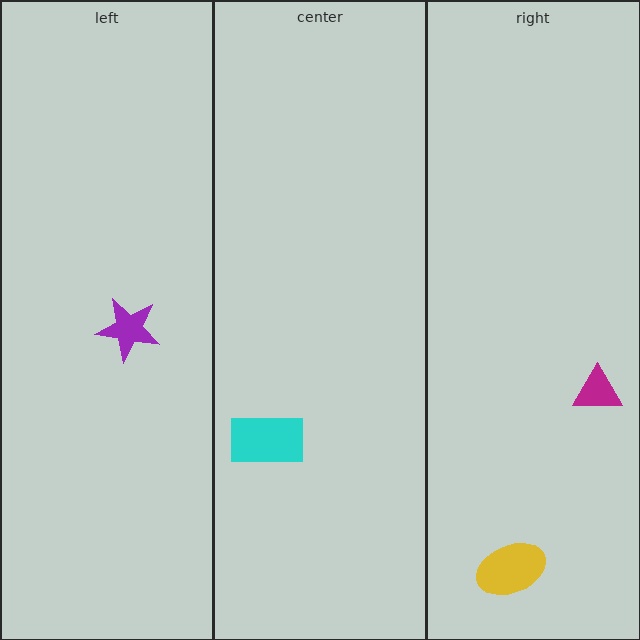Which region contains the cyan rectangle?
The center region.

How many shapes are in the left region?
1.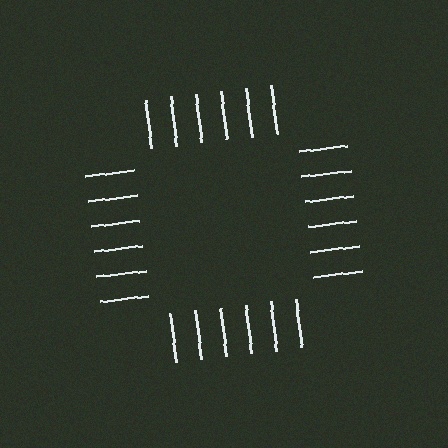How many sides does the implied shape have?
4 sides — the line-ends trace a square.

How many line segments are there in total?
24 — 6 along each of the 4 edges.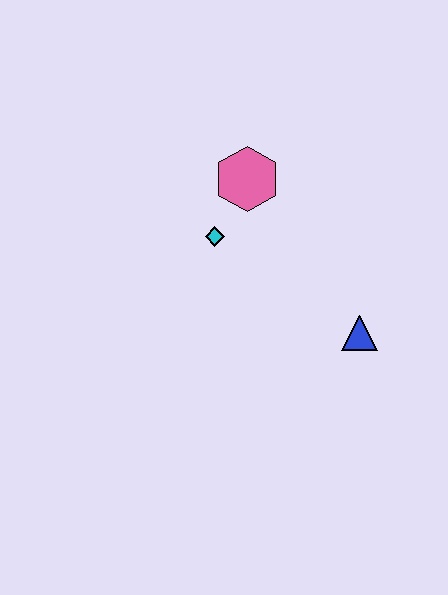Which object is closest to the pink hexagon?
The cyan diamond is closest to the pink hexagon.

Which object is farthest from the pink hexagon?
The blue triangle is farthest from the pink hexagon.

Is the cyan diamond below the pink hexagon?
Yes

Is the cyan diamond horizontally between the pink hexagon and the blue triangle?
No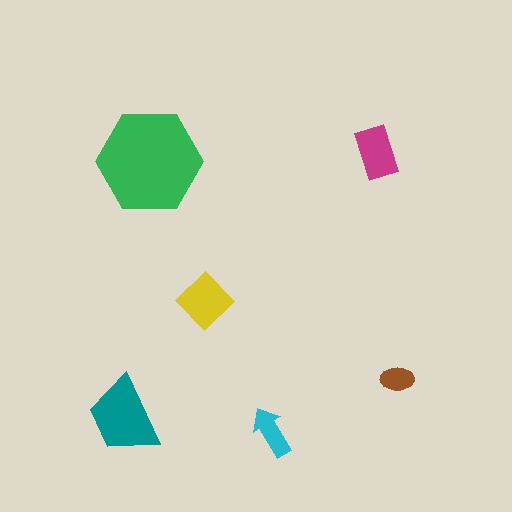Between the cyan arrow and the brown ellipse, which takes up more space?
The cyan arrow.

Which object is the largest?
The green hexagon.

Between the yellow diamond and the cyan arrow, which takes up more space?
The yellow diamond.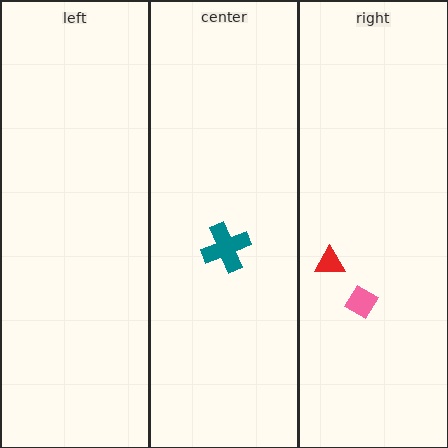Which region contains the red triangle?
The right region.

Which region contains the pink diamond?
The right region.